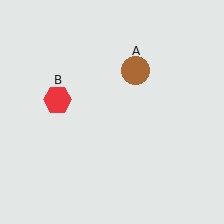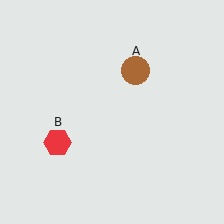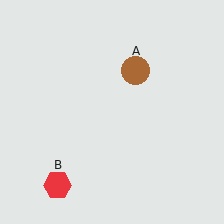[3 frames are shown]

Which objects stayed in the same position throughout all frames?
Brown circle (object A) remained stationary.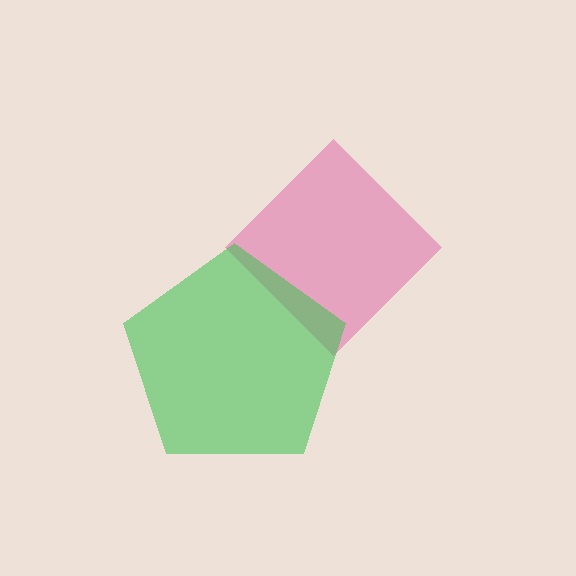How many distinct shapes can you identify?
There are 2 distinct shapes: a pink diamond, a green pentagon.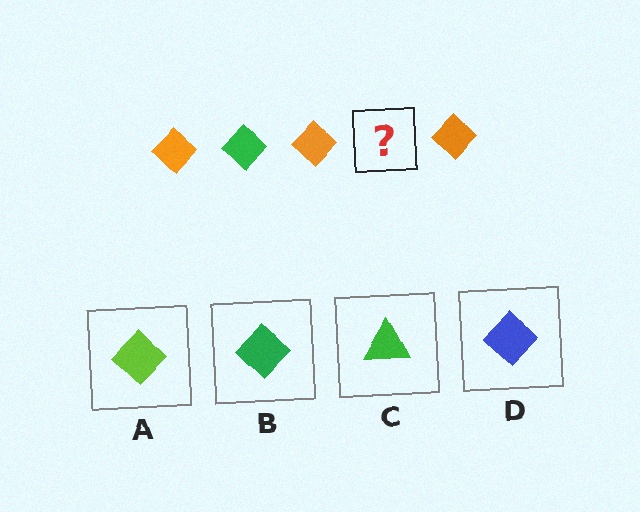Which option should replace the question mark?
Option B.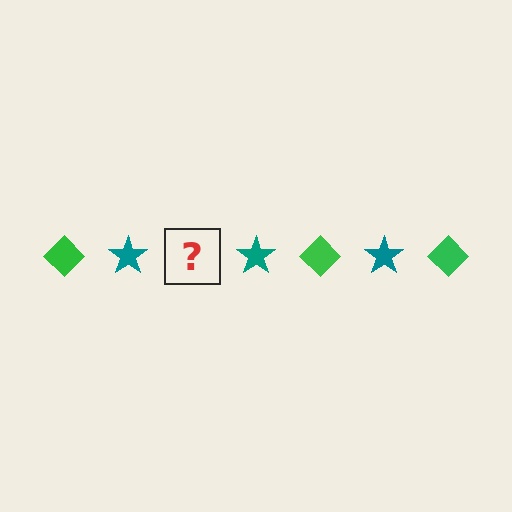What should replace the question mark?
The question mark should be replaced with a green diamond.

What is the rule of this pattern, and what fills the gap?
The rule is that the pattern alternates between green diamond and teal star. The gap should be filled with a green diamond.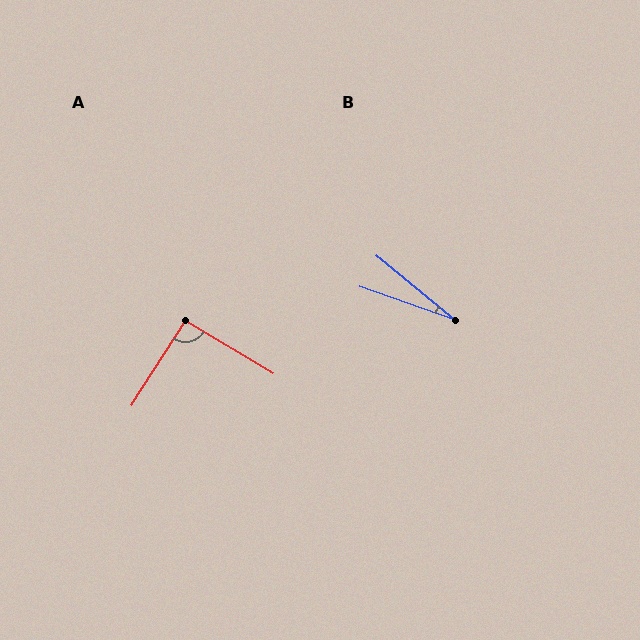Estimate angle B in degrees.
Approximately 20 degrees.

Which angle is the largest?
A, at approximately 92 degrees.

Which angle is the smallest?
B, at approximately 20 degrees.